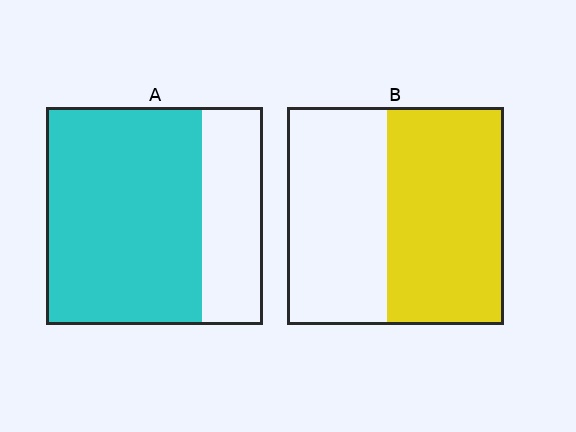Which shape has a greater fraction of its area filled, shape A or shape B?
Shape A.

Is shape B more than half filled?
Roughly half.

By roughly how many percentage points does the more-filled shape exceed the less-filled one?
By roughly 20 percentage points (A over B).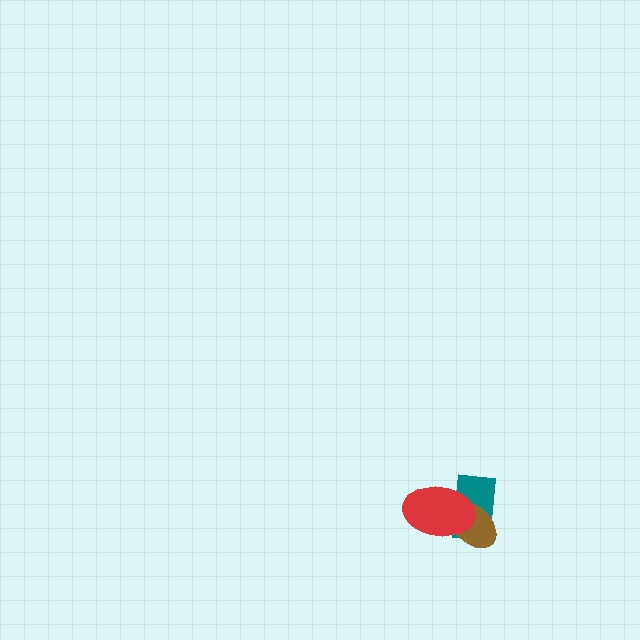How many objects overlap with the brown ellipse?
2 objects overlap with the brown ellipse.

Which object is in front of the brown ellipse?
The red ellipse is in front of the brown ellipse.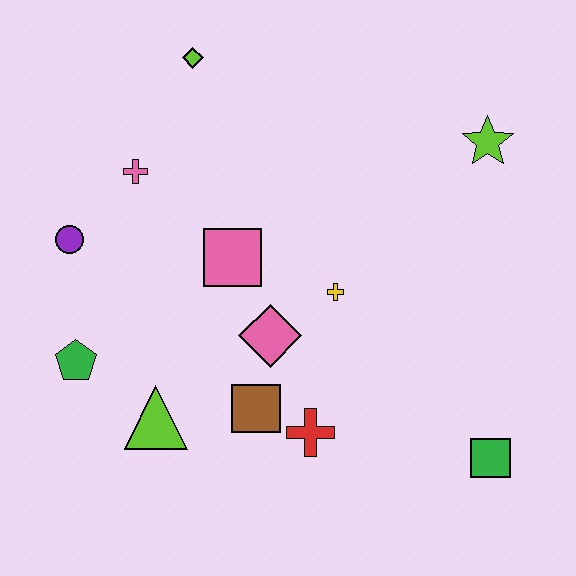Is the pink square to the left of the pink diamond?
Yes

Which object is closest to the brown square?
The red cross is closest to the brown square.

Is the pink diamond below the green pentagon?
No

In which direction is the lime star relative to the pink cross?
The lime star is to the right of the pink cross.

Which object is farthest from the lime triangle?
The lime star is farthest from the lime triangle.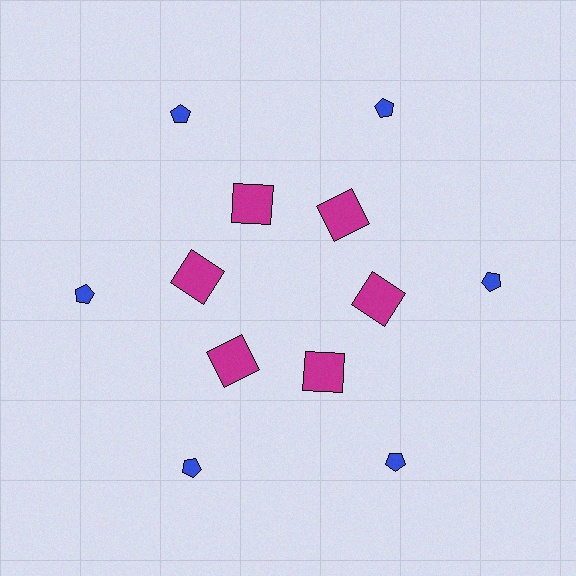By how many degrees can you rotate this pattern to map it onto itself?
The pattern maps onto itself every 60 degrees of rotation.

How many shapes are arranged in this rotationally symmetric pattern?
There are 12 shapes, arranged in 6 groups of 2.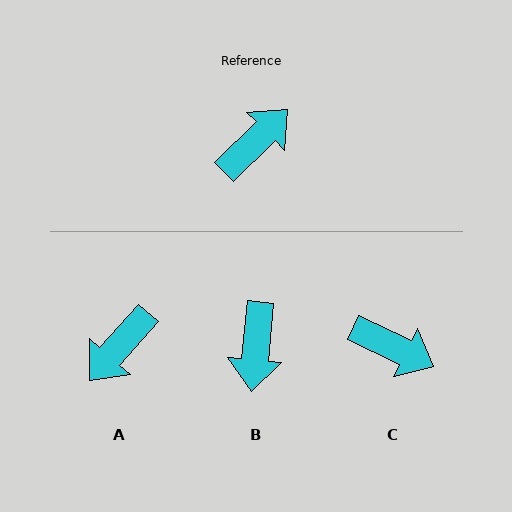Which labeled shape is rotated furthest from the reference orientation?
A, about 176 degrees away.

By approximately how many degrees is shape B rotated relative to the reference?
Approximately 140 degrees clockwise.